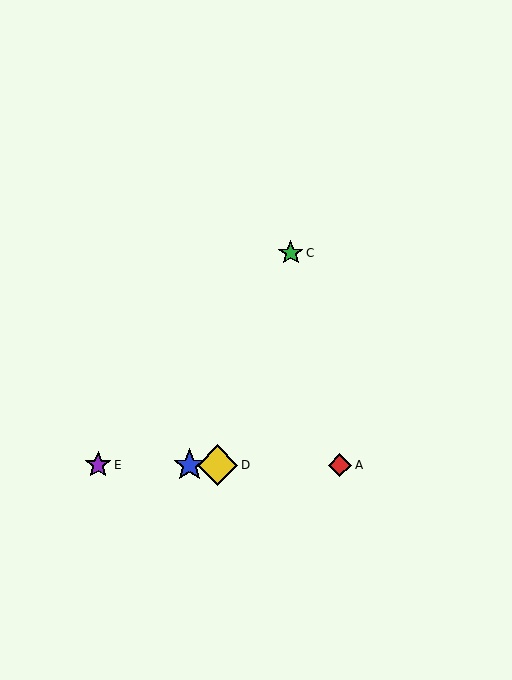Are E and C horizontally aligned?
No, E is at y≈465 and C is at y≈253.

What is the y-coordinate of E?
Object E is at y≈465.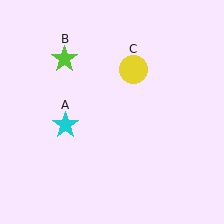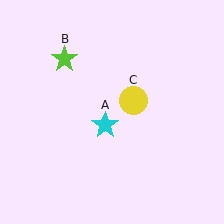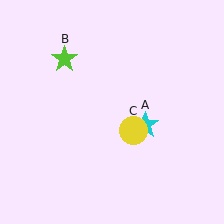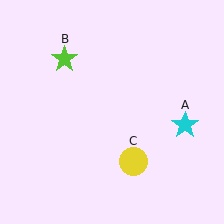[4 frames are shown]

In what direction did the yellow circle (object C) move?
The yellow circle (object C) moved down.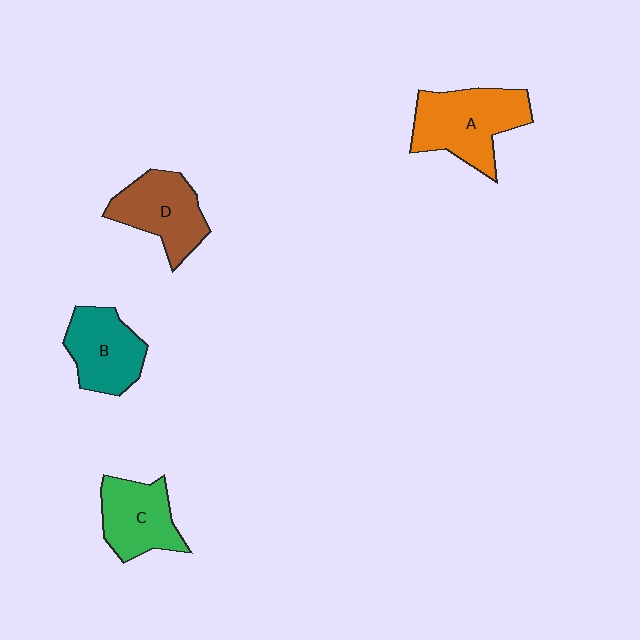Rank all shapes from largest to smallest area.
From largest to smallest: A (orange), D (brown), B (teal), C (green).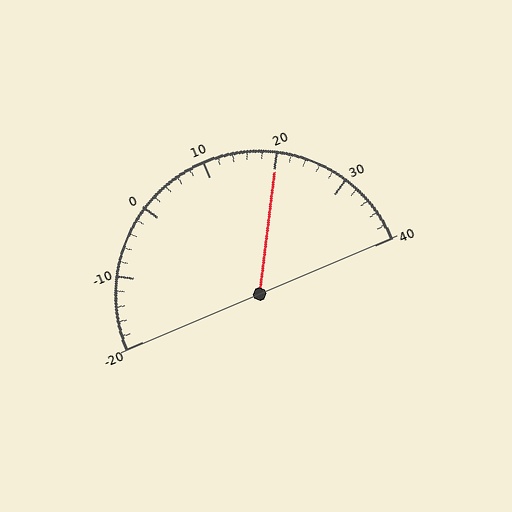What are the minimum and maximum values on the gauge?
The gauge ranges from -20 to 40.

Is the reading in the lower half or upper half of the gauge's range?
The reading is in the upper half of the range (-20 to 40).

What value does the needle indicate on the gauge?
The needle indicates approximately 20.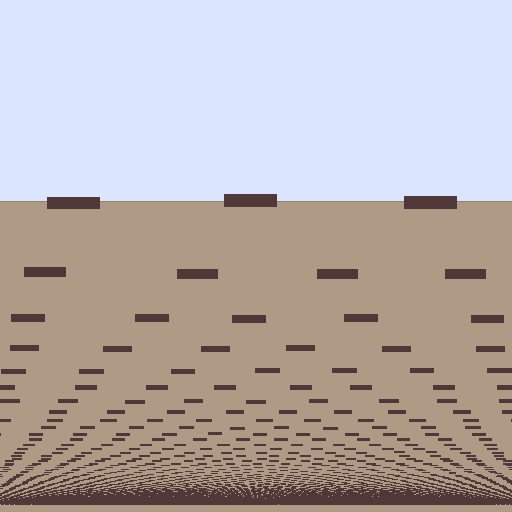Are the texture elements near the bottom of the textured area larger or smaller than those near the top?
Smaller. The gradient is inverted — elements near the bottom are smaller and denser.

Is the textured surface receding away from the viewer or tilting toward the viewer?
The surface appears to tilt toward the viewer. Texture elements get larger and sparser toward the top.